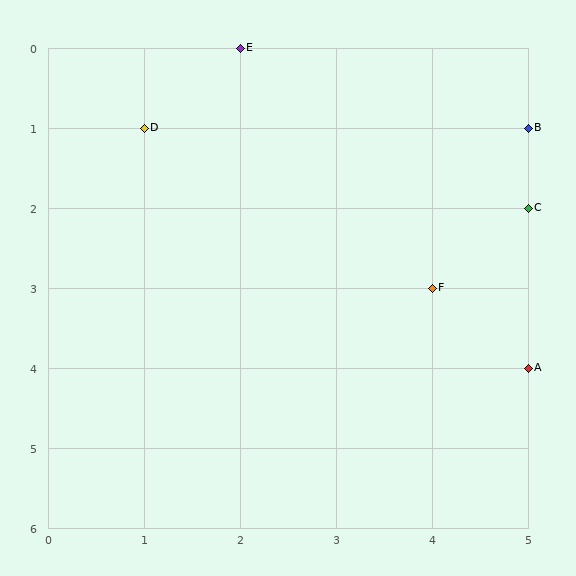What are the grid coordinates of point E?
Point E is at grid coordinates (2, 0).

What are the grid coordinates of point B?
Point B is at grid coordinates (5, 1).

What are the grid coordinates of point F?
Point F is at grid coordinates (4, 3).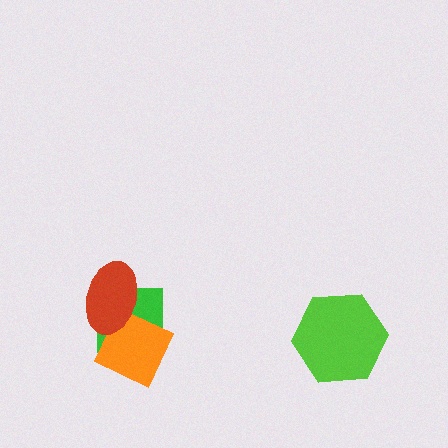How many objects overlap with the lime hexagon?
0 objects overlap with the lime hexagon.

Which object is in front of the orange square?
The red ellipse is in front of the orange square.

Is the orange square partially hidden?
Yes, it is partially covered by another shape.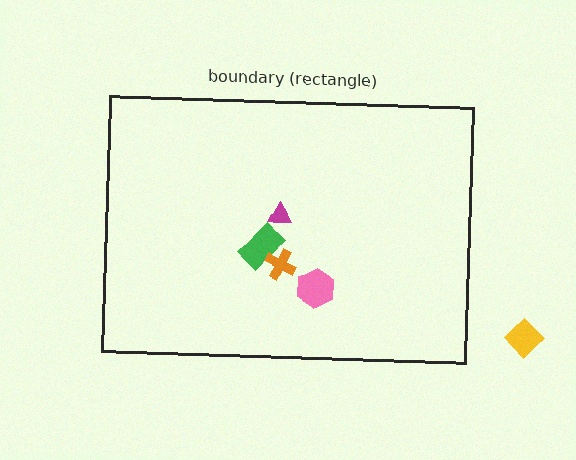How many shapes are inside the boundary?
4 inside, 1 outside.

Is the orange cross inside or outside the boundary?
Inside.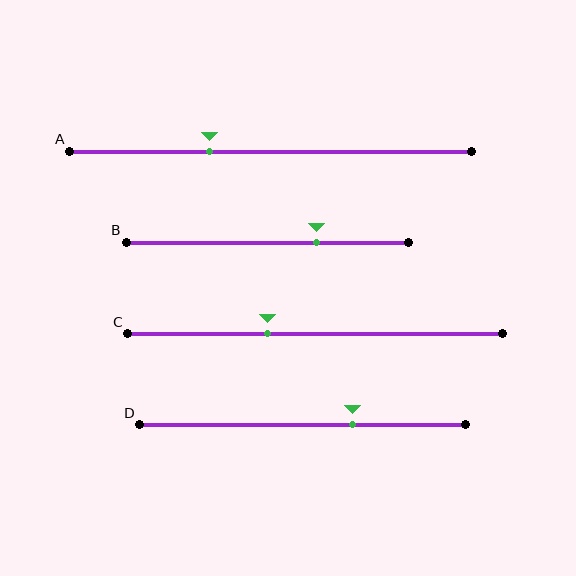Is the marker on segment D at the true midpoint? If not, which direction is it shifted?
No, the marker on segment D is shifted to the right by about 15% of the segment length.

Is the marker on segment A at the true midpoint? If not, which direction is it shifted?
No, the marker on segment A is shifted to the left by about 15% of the segment length.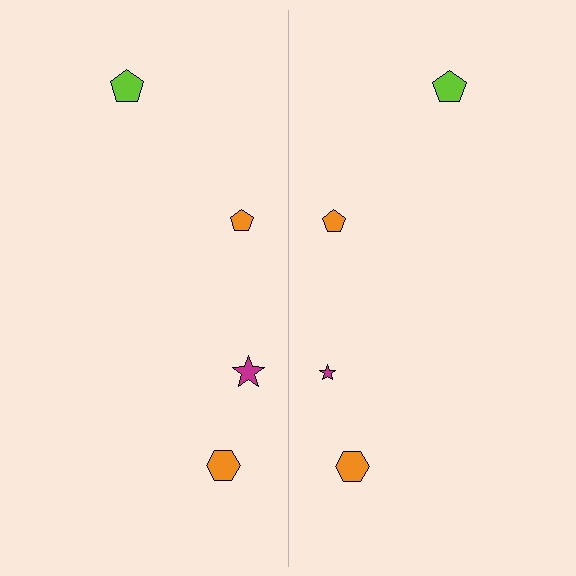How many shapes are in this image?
There are 8 shapes in this image.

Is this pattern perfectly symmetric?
No, the pattern is not perfectly symmetric. The magenta star on the right side has a different size than its mirror counterpart.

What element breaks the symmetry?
The magenta star on the right side has a different size than its mirror counterpart.